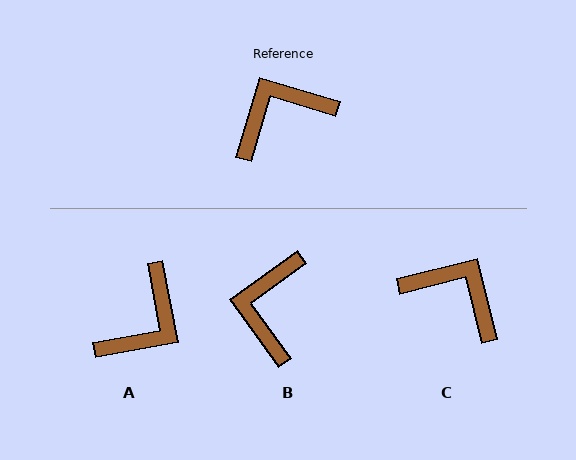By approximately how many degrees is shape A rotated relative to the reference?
Approximately 153 degrees clockwise.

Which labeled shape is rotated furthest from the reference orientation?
A, about 153 degrees away.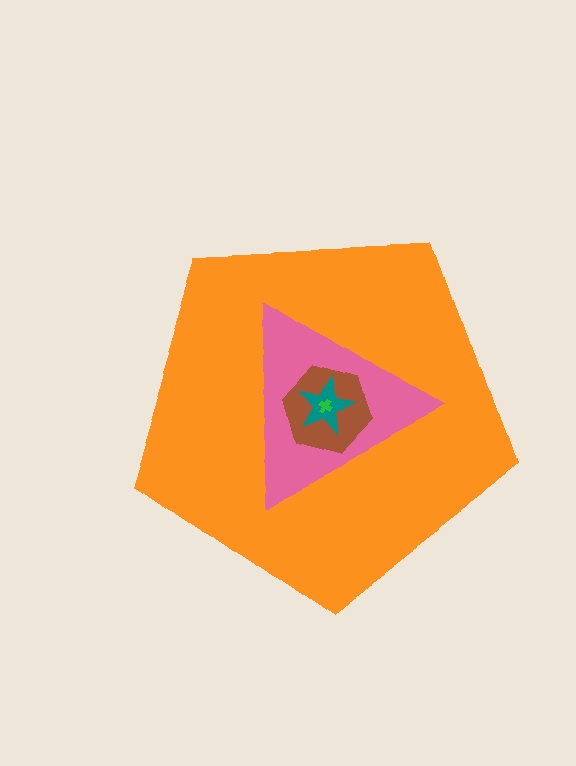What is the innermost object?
The green cross.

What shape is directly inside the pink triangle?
The brown hexagon.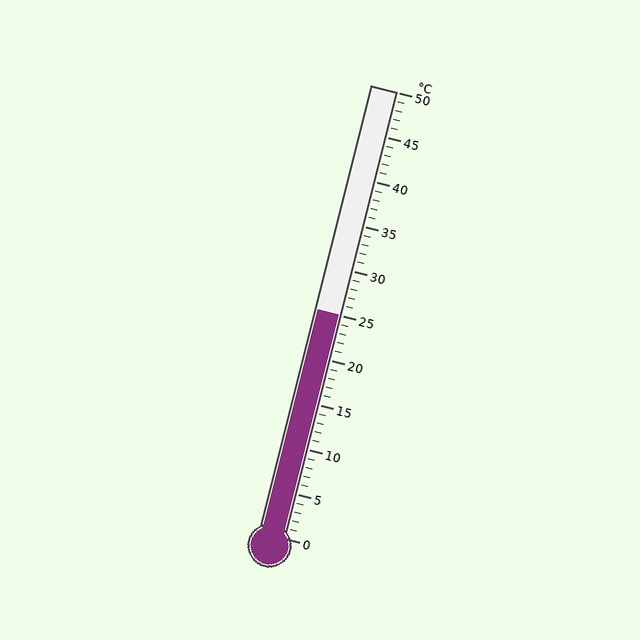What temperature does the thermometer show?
The thermometer shows approximately 25°C.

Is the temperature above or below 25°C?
The temperature is at 25°C.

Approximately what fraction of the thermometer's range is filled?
The thermometer is filled to approximately 50% of its range.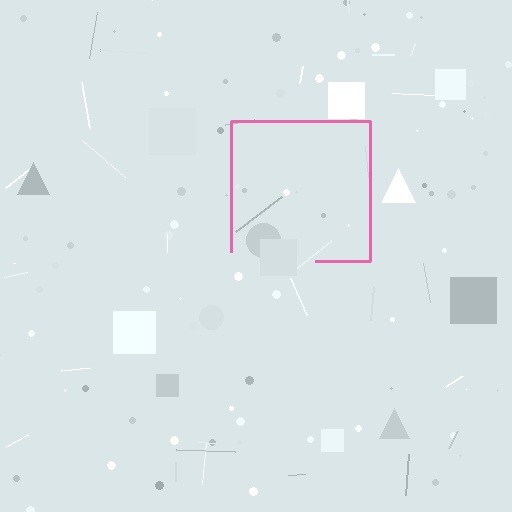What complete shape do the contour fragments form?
The contour fragments form a square.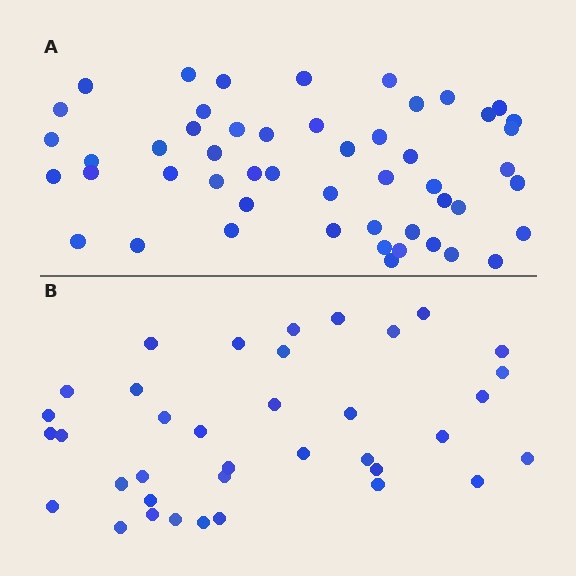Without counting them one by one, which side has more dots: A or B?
Region A (the top region) has more dots.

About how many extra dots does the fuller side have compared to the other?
Region A has approximately 15 more dots than region B.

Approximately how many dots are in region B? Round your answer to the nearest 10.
About 40 dots. (The exact count is 37, which rounds to 40.)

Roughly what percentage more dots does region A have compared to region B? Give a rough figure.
About 40% more.